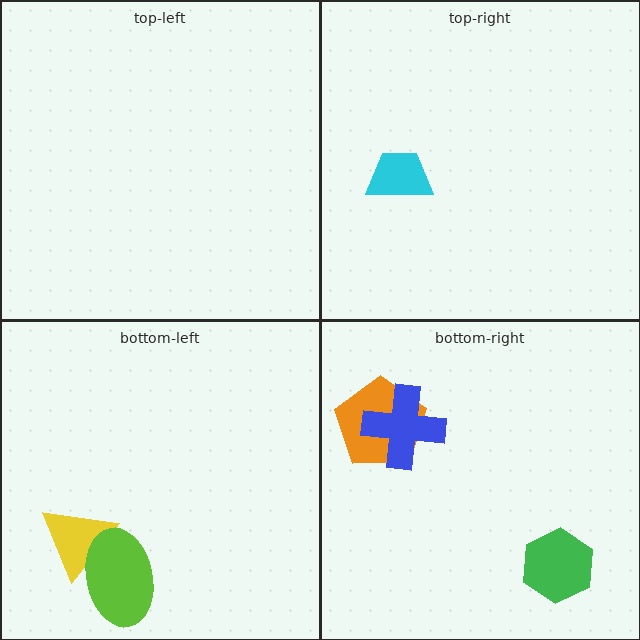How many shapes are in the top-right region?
1.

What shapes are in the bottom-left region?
The yellow triangle, the lime ellipse.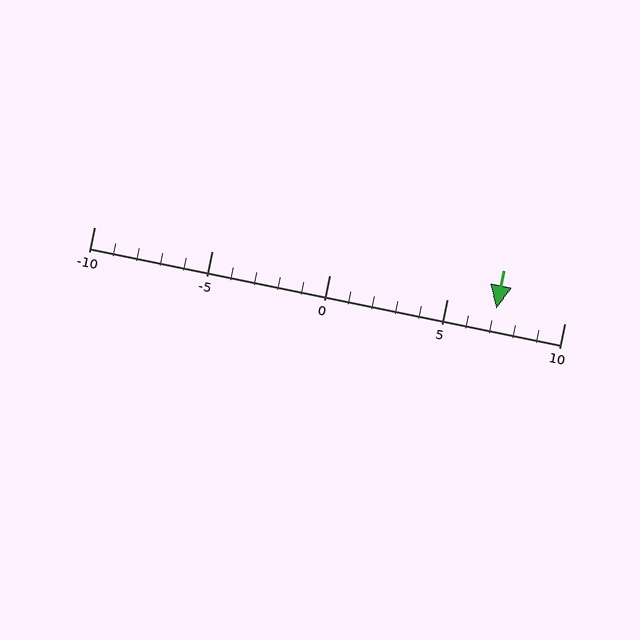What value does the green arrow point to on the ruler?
The green arrow points to approximately 7.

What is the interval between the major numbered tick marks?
The major tick marks are spaced 5 units apart.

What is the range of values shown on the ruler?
The ruler shows values from -10 to 10.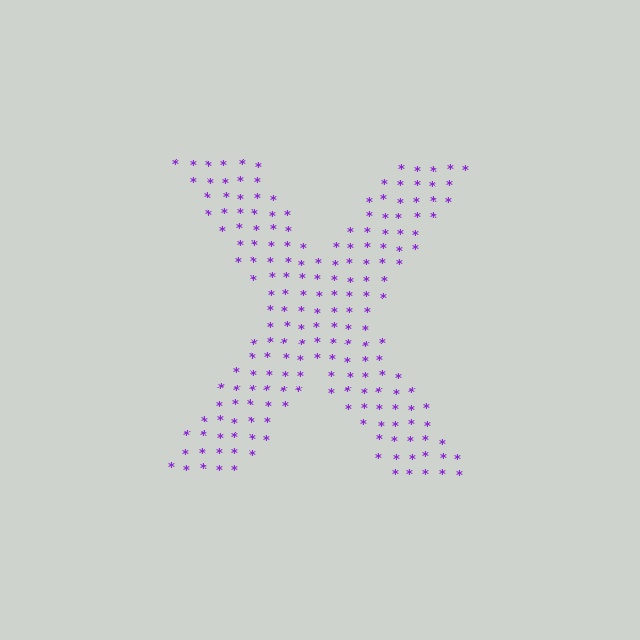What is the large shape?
The large shape is the letter X.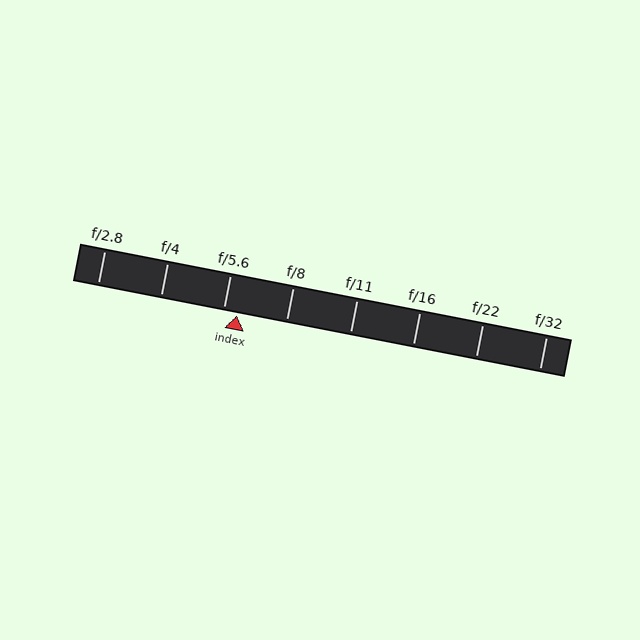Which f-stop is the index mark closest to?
The index mark is closest to f/5.6.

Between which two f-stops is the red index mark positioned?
The index mark is between f/5.6 and f/8.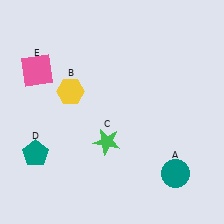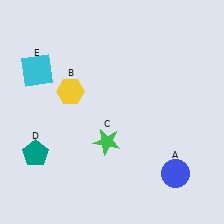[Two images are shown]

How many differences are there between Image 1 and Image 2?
There are 2 differences between the two images.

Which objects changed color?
A changed from teal to blue. E changed from pink to cyan.